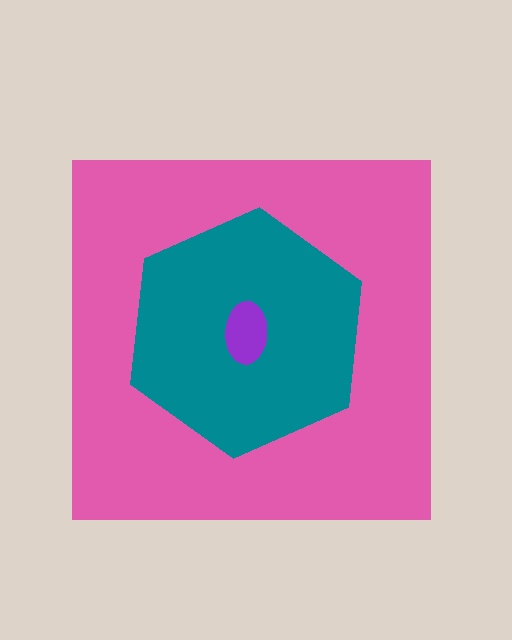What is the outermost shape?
The pink square.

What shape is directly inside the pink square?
The teal hexagon.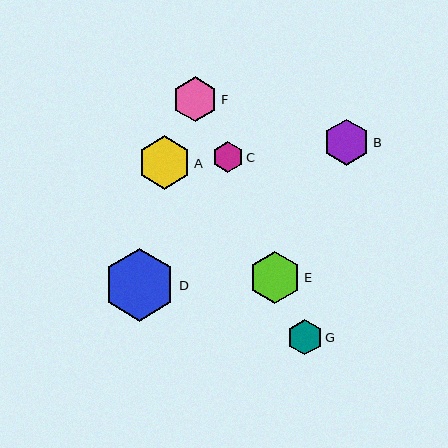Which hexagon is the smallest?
Hexagon C is the smallest with a size of approximately 31 pixels.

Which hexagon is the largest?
Hexagon D is the largest with a size of approximately 72 pixels.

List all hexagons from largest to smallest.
From largest to smallest: D, A, E, B, F, G, C.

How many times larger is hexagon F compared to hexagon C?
Hexagon F is approximately 1.5 times the size of hexagon C.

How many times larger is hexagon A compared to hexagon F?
Hexagon A is approximately 1.2 times the size of hexagon F.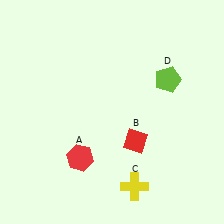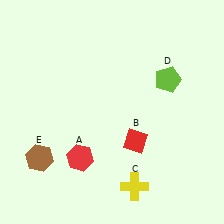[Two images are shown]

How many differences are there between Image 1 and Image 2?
There is 1 difference between the two images.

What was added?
A brown hexagon (E) was added in Image 2.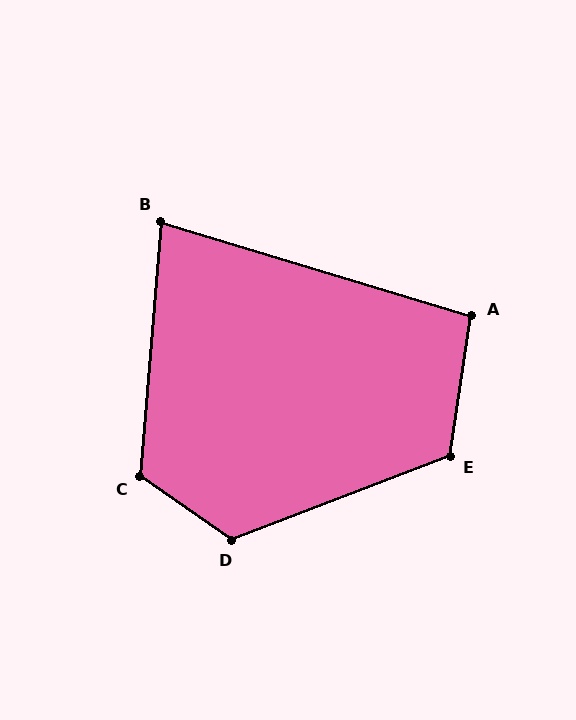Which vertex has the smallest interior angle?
B, at approximately 78 degrees.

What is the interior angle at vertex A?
Approximately 98 degrees (obtuse).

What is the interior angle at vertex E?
Approximately 120 degrees (obtuse).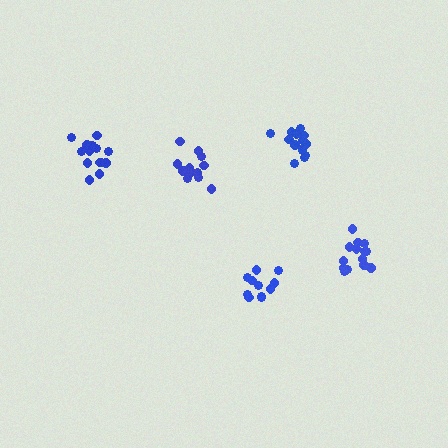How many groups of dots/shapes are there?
There are 5 groups.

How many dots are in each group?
Group 1: 14 dots, Group 2: 14 dots, Group 3: 15 dots, Group 4: 11 dots, Group 5: 12 dots (66 total).